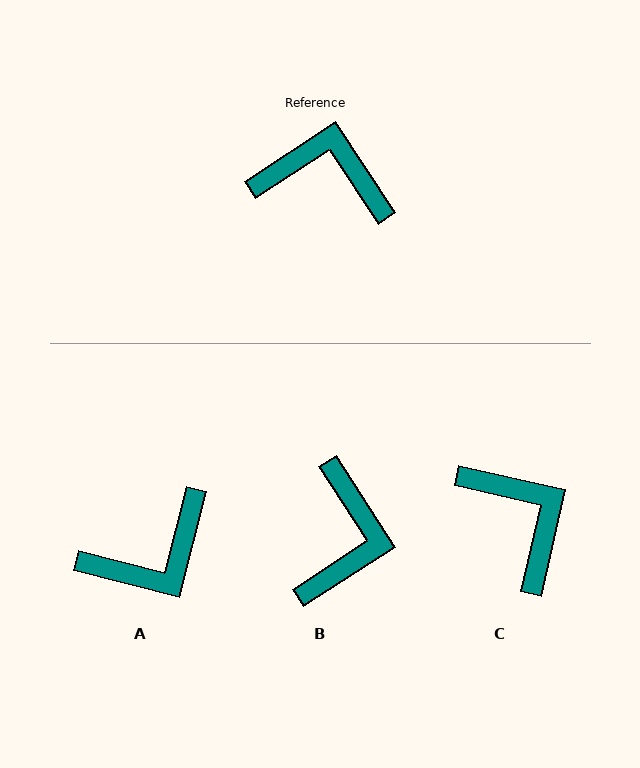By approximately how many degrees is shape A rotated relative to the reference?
Approximately 138 degrees clockwise.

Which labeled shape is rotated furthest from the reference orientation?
A, about 138 degrees away.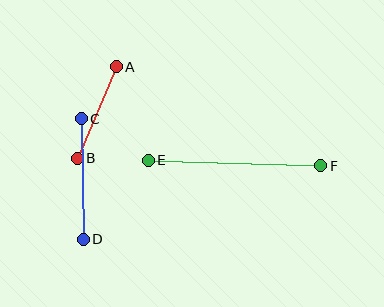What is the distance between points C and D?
The distance is approximately 120 pixels.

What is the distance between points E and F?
The distance is approximately 173 pixels.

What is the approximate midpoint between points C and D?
The midpoint is at approximately (82, 179) pixels.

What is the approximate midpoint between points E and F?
The midpoint is at approximately (235, 163) pixels.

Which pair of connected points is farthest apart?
Points E and F are farthest apart.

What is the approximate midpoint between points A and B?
The midpoint is at approximately (97, 113) pixels.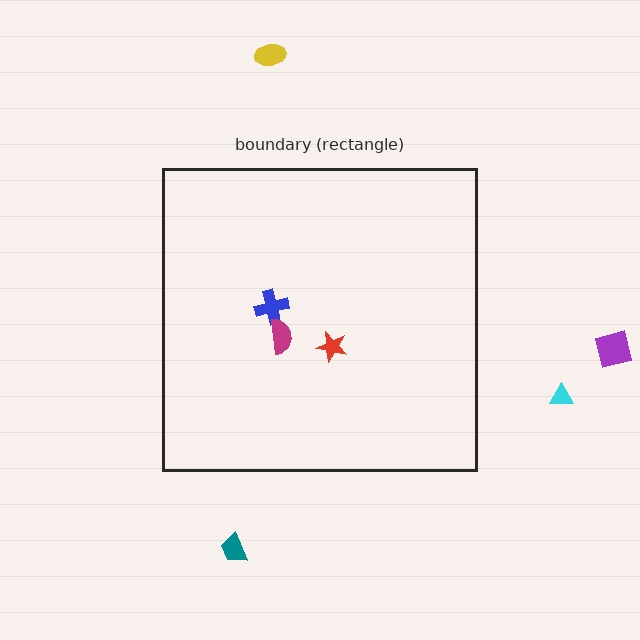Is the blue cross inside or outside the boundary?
Inside.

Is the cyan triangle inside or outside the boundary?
Outside.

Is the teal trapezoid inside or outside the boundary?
Outside.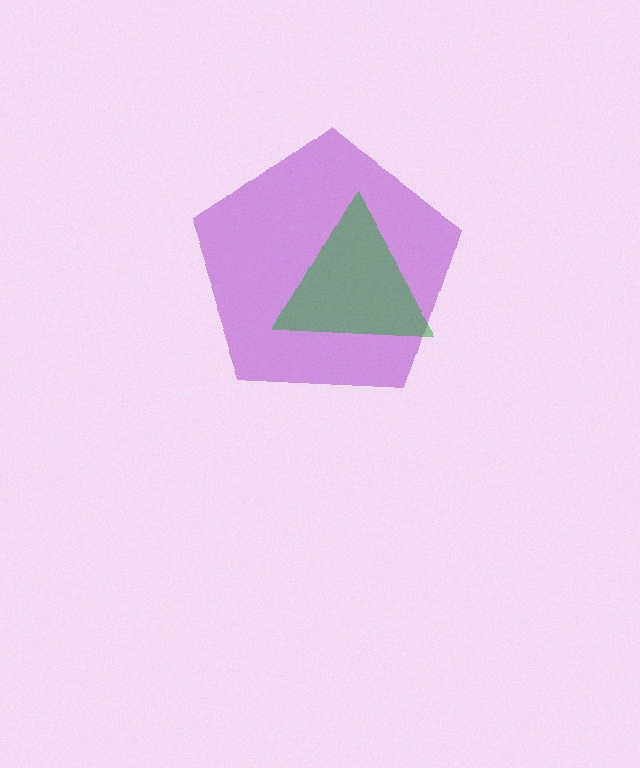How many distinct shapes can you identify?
There are 2 distinct shapes: a purple pentagon, a green triangle.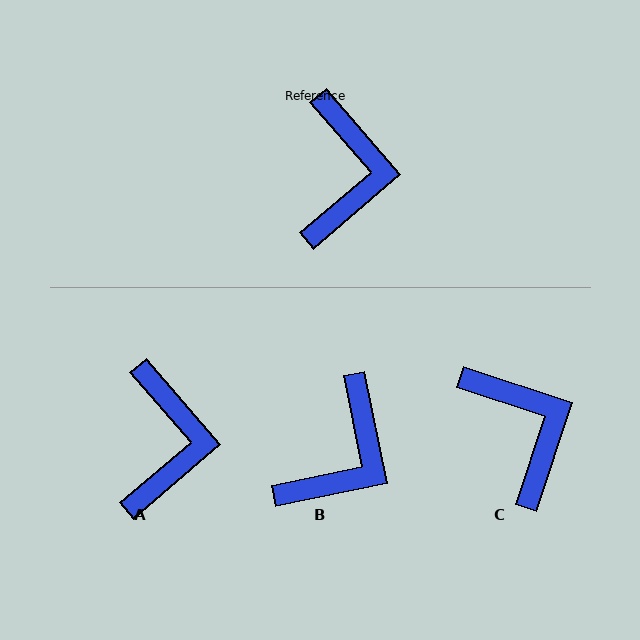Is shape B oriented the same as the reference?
No, it is off by about 29 degrees.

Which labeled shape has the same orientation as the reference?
A.